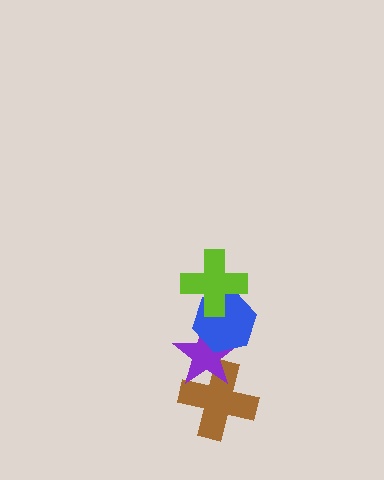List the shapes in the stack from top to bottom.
From top to bottom: the lime cross, the blue hexagon, the purple star, the brown cross.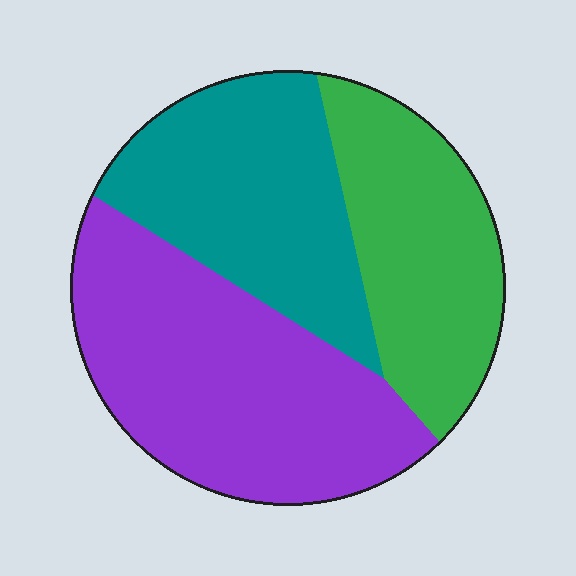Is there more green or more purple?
Purple.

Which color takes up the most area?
Purple, at roughly 40%.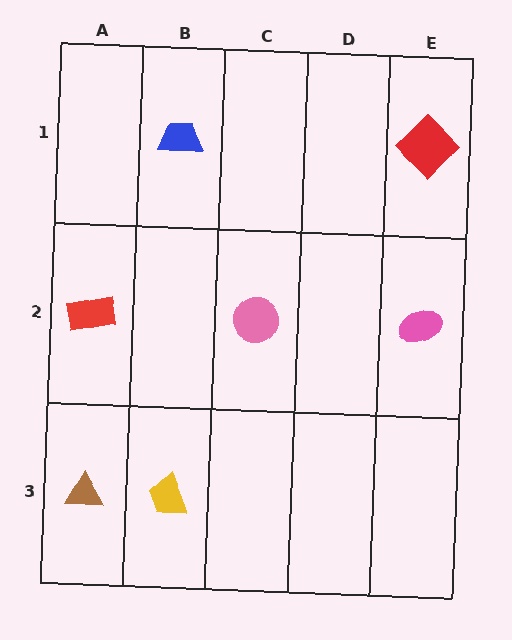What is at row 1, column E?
A red diamond.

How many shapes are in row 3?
2 shapes.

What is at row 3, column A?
A brown triangle.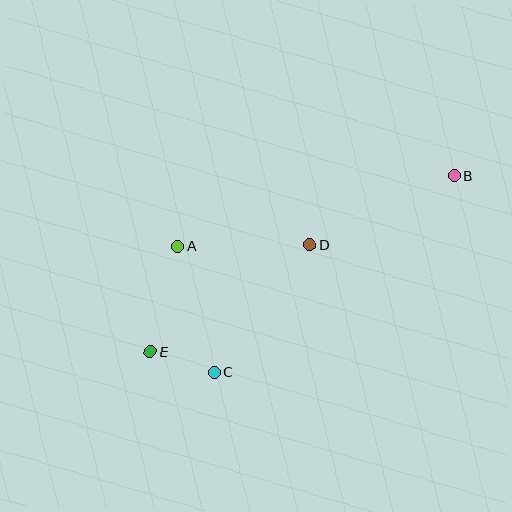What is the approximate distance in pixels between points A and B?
The distance between A and B is approximately 285 pixels.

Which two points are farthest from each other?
Points B and E are farthest from each other.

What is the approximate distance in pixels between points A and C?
The distance between A and C is approximately 131 pixels.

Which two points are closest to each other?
Points C and E are closest to each other.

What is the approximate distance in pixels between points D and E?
The distance between D and E is approximately 192 pixels.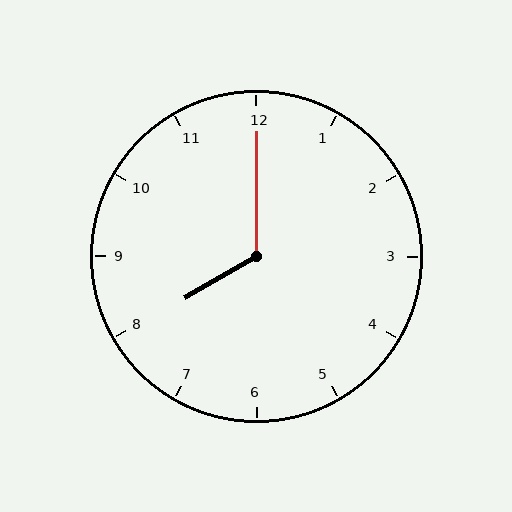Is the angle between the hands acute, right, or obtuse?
It is obtuse.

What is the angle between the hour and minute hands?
Approximately 120 degrees.